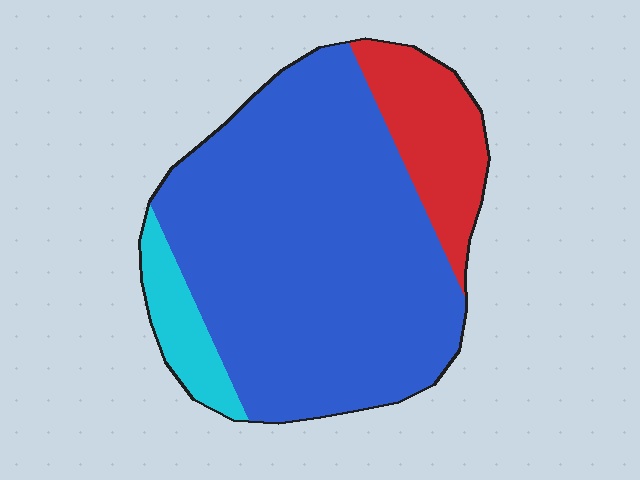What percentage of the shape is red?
Red takes up about one sixth (1/6) of the shape.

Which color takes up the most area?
Blue, at roughly 75%.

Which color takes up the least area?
Cyan, at roughly 10%.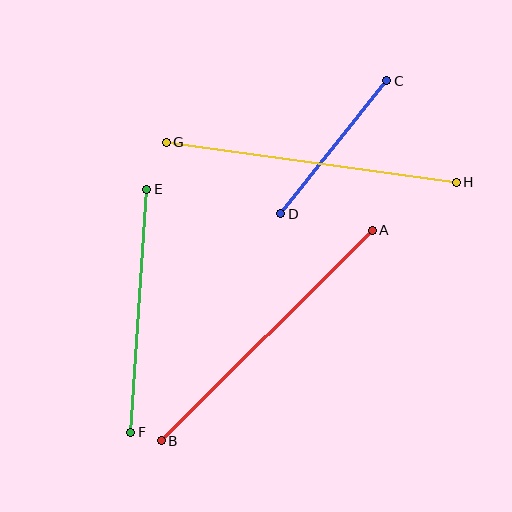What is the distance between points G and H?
The distance is approximately 293 pixels.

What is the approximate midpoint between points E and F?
The midpoint is at approximately (139, 311) pixels.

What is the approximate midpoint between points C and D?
The midpoint is at approximately (334, 147) pixels.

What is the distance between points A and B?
The distance is approximately 298 pixels.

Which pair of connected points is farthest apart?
Points A and B are farthest apart.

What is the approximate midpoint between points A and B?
The midpoint is at approximately (267, 335) pixels.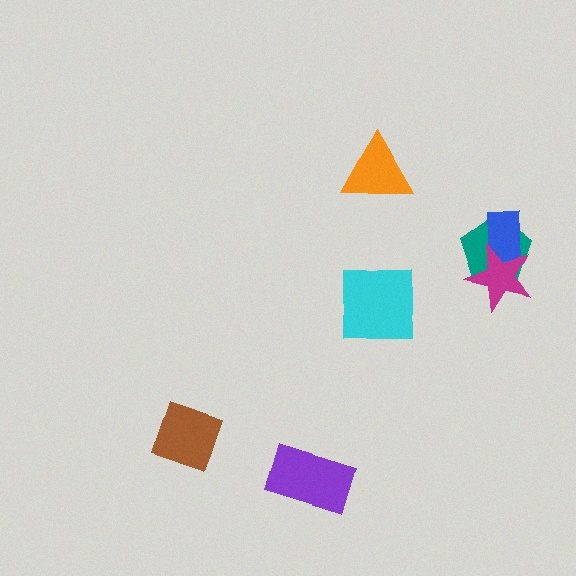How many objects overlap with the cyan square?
0 objects overlap with the cyan square.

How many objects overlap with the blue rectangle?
2 objects overlap with the blue rectangle.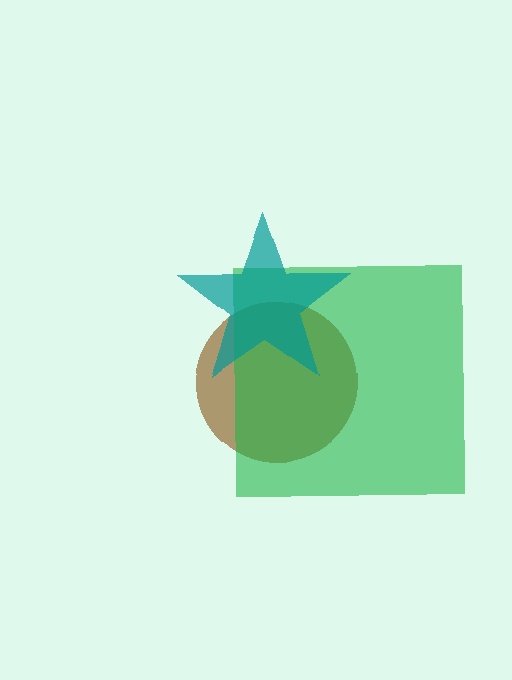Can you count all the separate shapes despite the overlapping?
Yes, there are 3 separate shapes.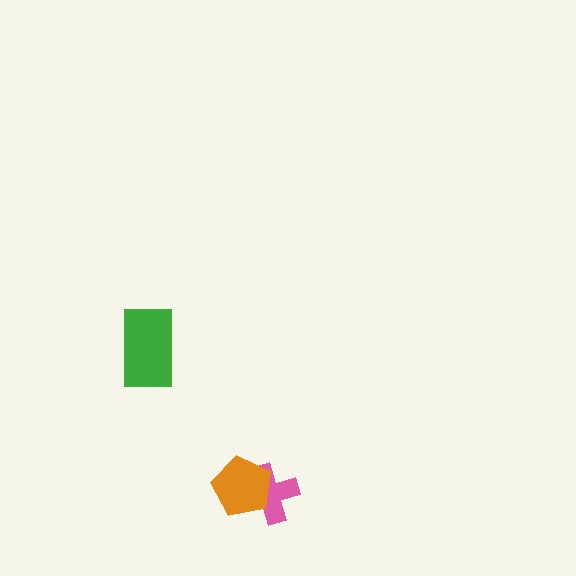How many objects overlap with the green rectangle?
0 objects overlap with the green rectangle.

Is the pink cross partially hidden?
Yes, it is partially covered by another shape.